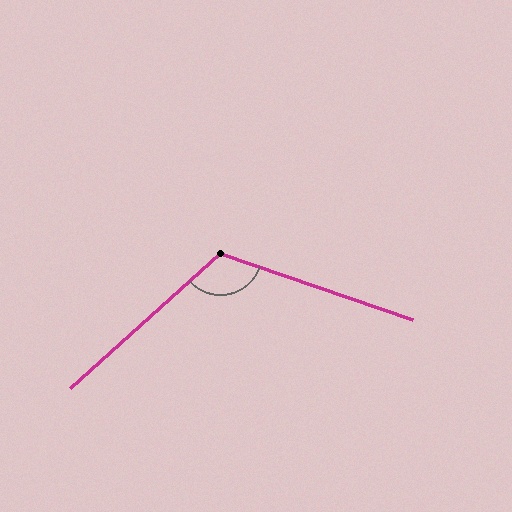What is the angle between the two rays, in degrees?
Approximately 119 degrees.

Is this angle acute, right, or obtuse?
It is obtuse.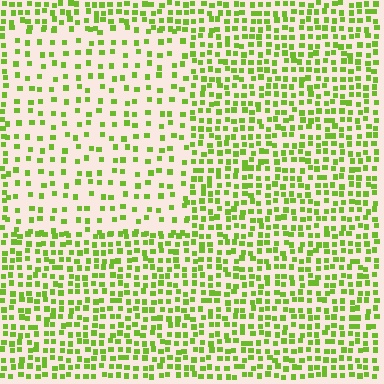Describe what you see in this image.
The image contains small lime elements arranged at two different densities. A rectangle-shaped region is visible where the elements are less densely packed than the surrounding area.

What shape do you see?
I see a rectangle.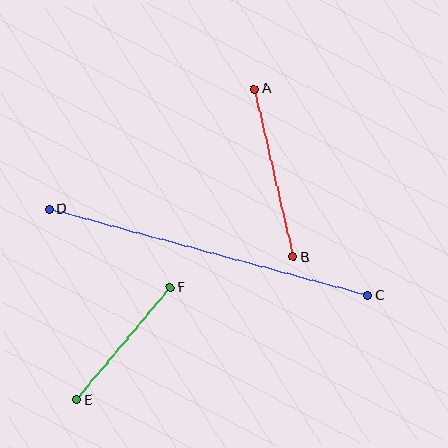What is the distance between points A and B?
The distance is approximately 172 pixels.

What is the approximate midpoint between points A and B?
The midpoint is at approximately (274, 173) pixels.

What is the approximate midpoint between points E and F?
The midpoint is at approximately (124, 344) pixels.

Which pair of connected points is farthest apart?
Points C and D are farthest apart.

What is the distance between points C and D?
The distance is approximately 330 pixels.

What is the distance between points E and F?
The distance is approximately 146 pixels.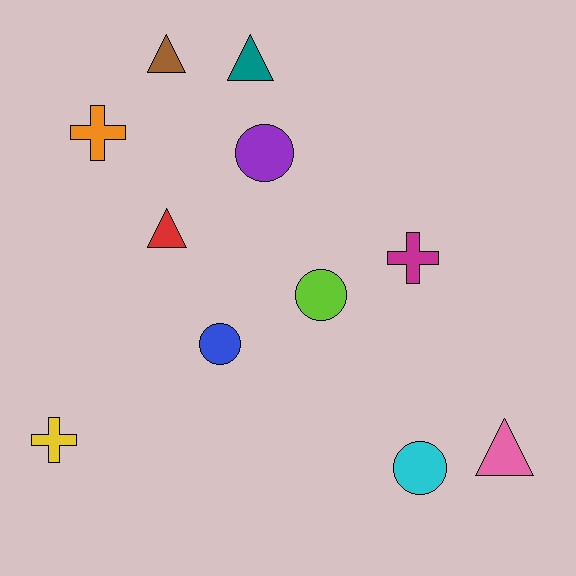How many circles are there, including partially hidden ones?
There are 4 circles.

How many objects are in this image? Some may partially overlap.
There are 11 objects.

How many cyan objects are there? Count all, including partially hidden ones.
There is 1 cyan object.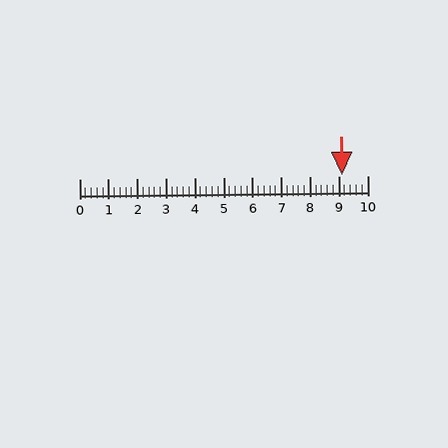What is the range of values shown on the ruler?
The ruler shows values from 0 to 10.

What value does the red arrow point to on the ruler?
The red arrow points to approximately 9.1.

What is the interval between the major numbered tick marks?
The major tick marks are spaced 1 units apart.